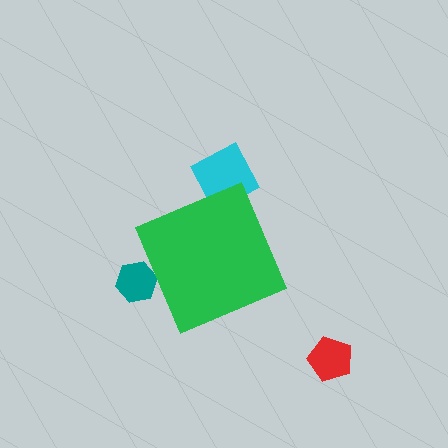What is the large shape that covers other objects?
A green diamond.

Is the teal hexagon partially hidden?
Yes, the teal hexagon is partially hidden behind the green diamond.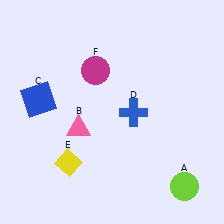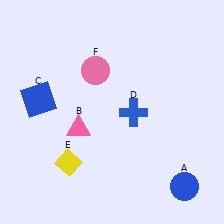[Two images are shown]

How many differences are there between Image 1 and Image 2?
There are 2 differences between the two images.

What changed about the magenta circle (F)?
In Image 1, F is magenta. In Image 2, it changed to pink.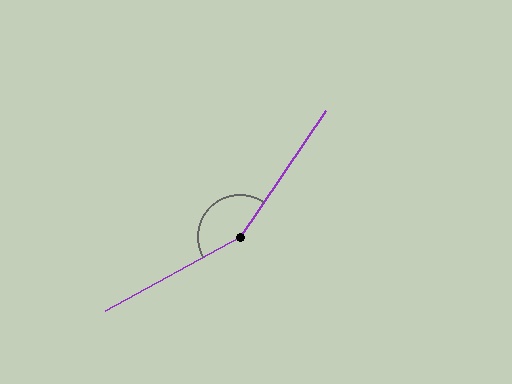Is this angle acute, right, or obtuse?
It is obtuse.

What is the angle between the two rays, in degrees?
Approximately 153 degrees.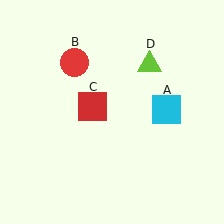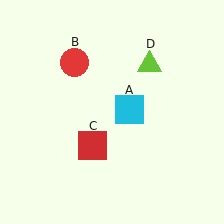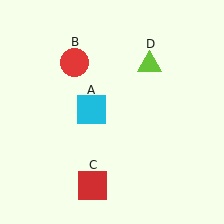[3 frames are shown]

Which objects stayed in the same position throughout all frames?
Red circle (object B) and lime triangle (object D) remained stationary.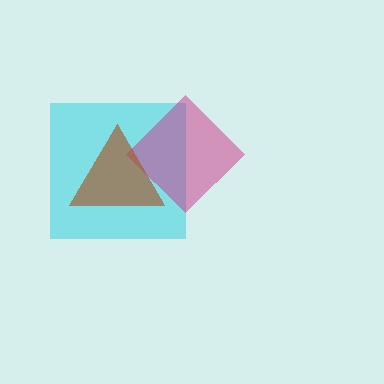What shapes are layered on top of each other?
The layered shapes are: a cyan square, a magenta diamond, a brown triangle.